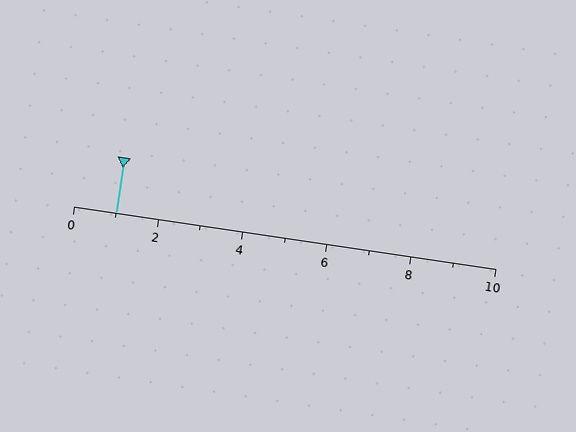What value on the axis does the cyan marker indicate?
The marker indicates approximately 1.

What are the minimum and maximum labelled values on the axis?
The axis runs from 0 to 10.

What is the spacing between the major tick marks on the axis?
The major ticks are spaced 2 apart.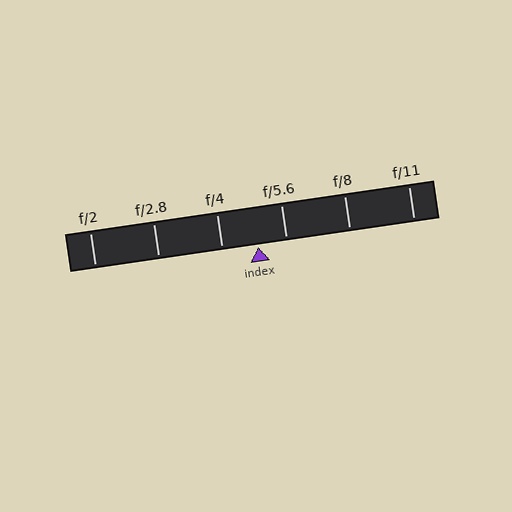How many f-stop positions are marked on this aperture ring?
There are 6 f-stop positions marked.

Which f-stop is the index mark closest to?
The index mark is closest to f/5.6.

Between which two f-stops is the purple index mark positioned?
The index mark is between f/4 and f/5.6.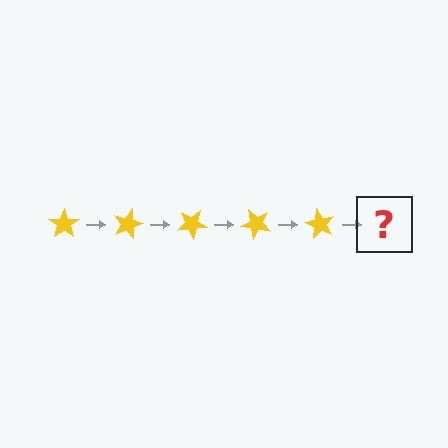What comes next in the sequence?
The next element should be a yellow star rotated 75 degrees.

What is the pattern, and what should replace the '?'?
The pattern is that the star rotates 15 degrees each step. The '?' should be a yellow star rotated 75 degrees.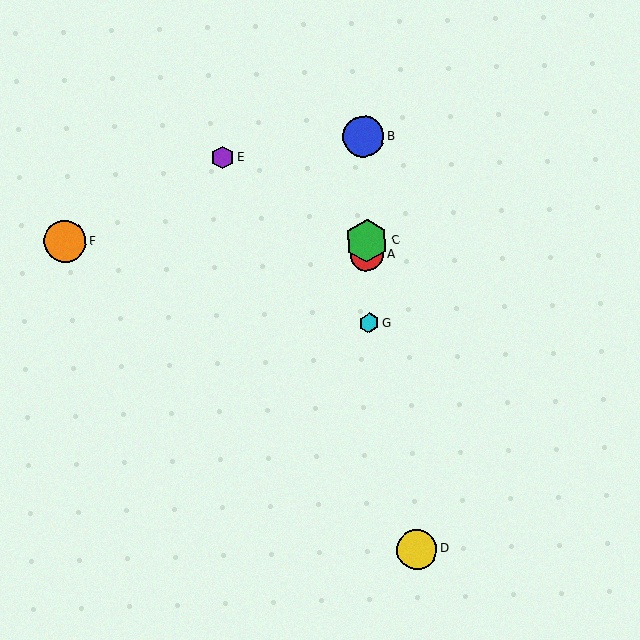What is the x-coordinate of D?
Object D is at x≈417.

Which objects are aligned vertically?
Objects A, B, C, G are aligned vertically.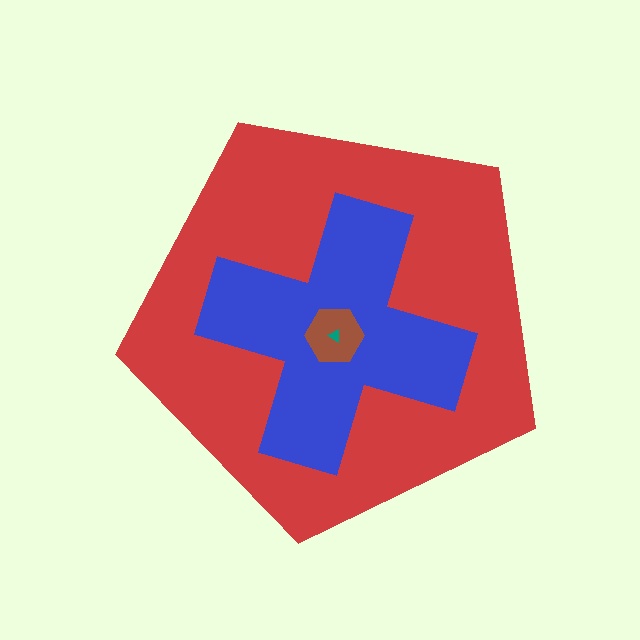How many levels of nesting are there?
4.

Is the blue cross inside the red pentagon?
Yes.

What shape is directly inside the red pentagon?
The blue cross.